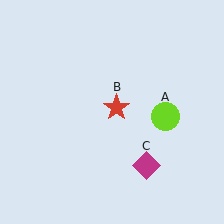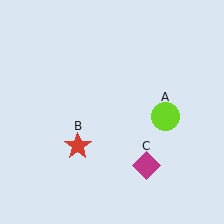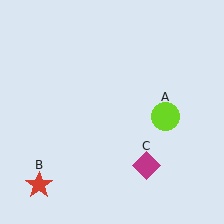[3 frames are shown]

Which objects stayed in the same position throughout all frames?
Lime circle (object A) and magenta diamond (object C) remained stationary.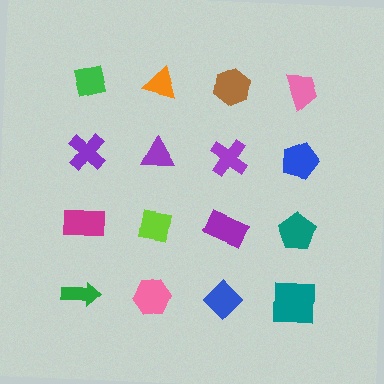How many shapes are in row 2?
4 shapes.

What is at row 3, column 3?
A purple rectangle.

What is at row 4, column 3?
A blue diamond.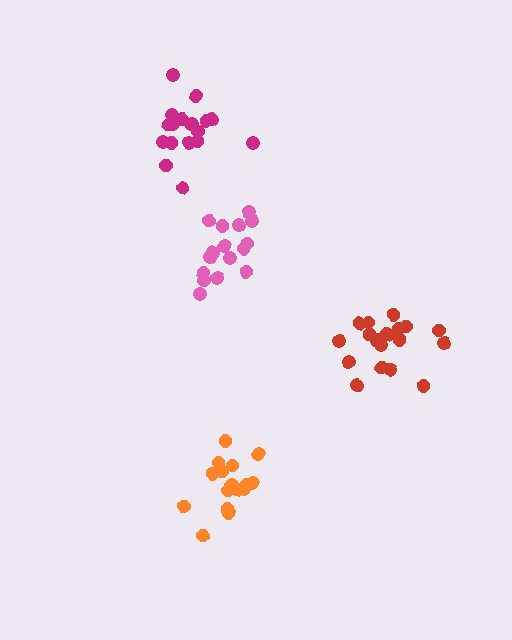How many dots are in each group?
Group 1: 16 dots, Group 2: 17 dots, Group 3: 16 dots, Group 4: 20 dots (69 total).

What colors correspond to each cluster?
The clusters are colored: pink, magenta, orange, red.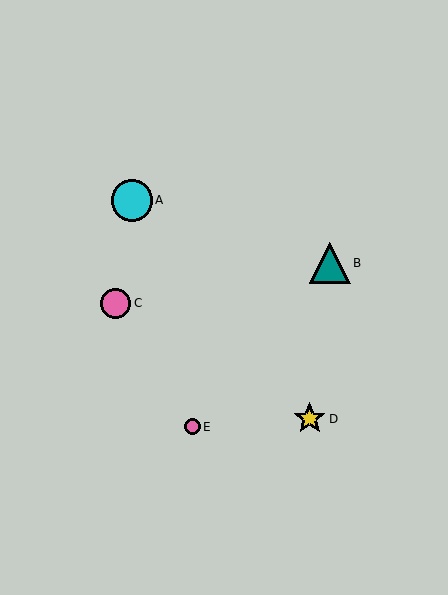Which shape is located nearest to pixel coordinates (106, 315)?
The pink circle (labeled C) at (115, 303) is nearest to that location.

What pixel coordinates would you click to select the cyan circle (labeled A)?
Click at (132, 200) to select the cyan circle A.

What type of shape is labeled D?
Shape D is a yellow star.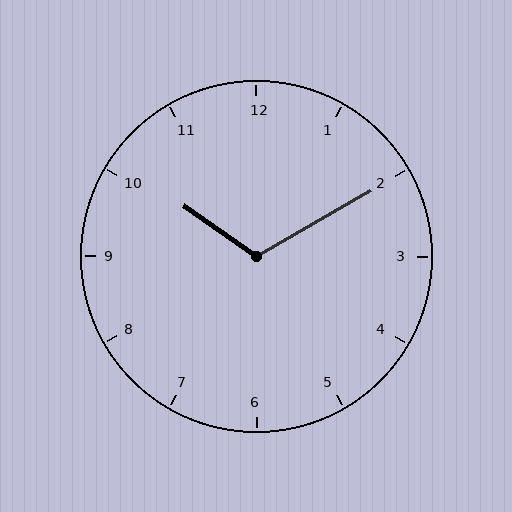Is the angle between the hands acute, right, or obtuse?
It is obtuse.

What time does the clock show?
10:10.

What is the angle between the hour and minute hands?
Approximately 115 degrees.